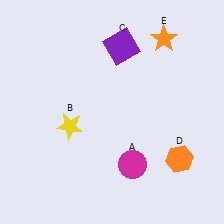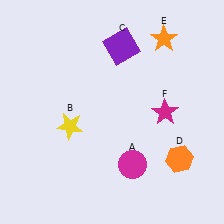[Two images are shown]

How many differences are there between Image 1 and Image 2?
There is 1 difference between the two images.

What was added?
A magenta star (F) was added in Image 2.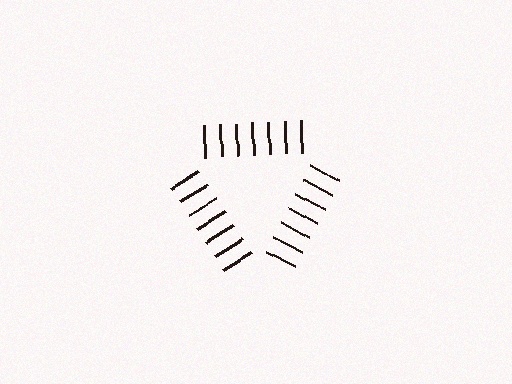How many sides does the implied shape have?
3 sides — the line-ends trace a triangle.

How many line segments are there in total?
21 — 7 along each of the 3 edges.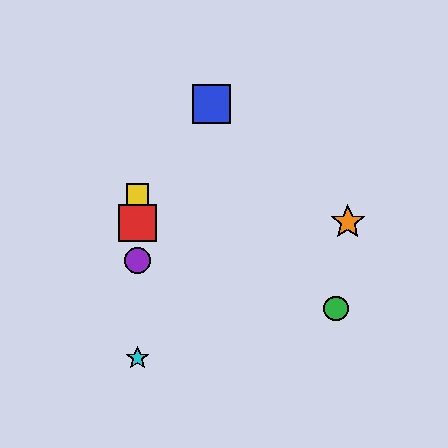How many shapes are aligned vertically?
4 shapes (the red square, the yellow square, the purple circle, the cyan star) are aligned vertically.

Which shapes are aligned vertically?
The red square, the yellow square, the purple circle, the cyan star are aligned vertically.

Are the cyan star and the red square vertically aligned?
Yes, both are at x≈138.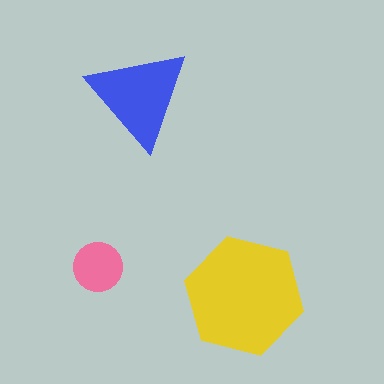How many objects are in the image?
There are 3 objects in the image.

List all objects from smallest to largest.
The pink circle, the blue triangle, the yellow hexagon.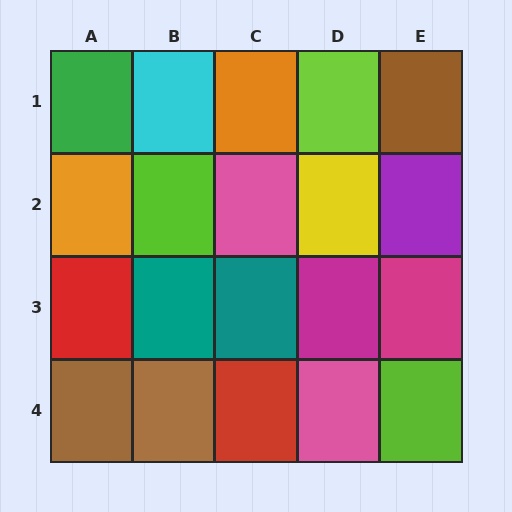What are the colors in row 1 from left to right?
Green, cyan, orange, lime, brown.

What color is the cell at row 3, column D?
Magenta.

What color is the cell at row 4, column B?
Brown.